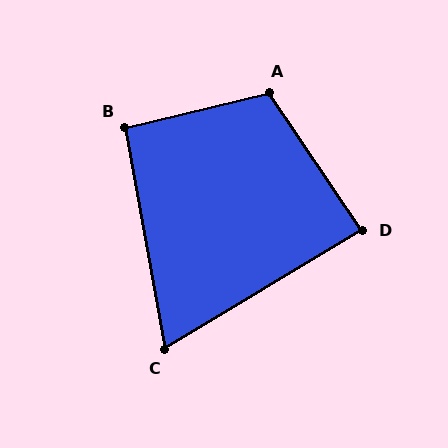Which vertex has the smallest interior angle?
C, at approximately 69 degrees.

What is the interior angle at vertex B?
Approximately 93 degrees (approximately right).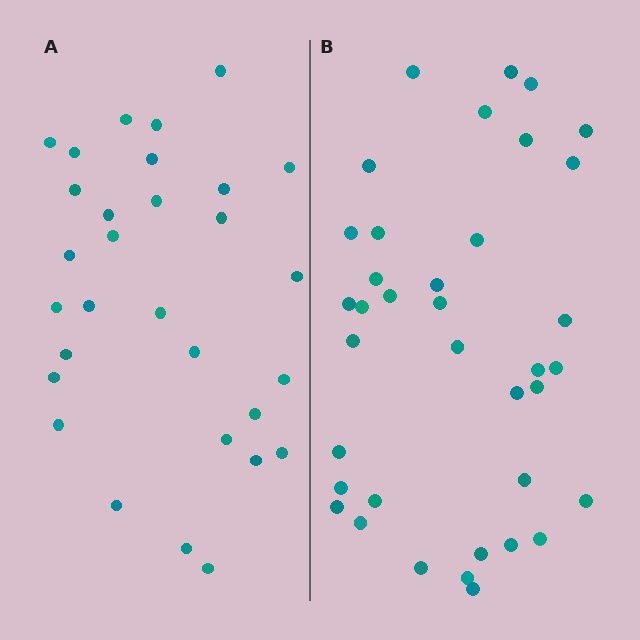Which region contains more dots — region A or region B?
Region B (the right region) has more dots.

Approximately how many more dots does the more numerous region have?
Region B has roughly 8 or so more dots than region A.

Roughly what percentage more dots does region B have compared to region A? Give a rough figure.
About 25% more.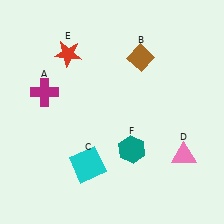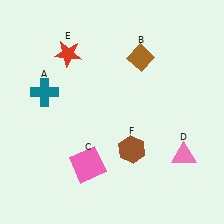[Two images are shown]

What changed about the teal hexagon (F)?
In Image 1, F is teal. In Image 2, it changed to brown.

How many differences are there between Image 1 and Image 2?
There are 3 differences between the two images.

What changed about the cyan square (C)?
In Image 1, C is cyan. In Image 2, it changed to pink.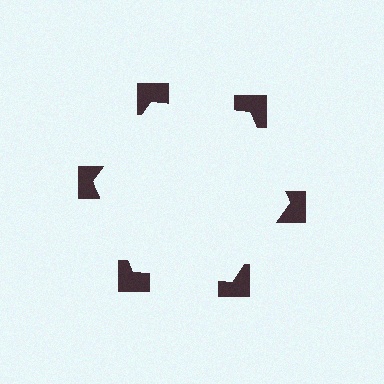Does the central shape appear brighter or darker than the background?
It typically appears slightly brighter than the background, even though no actual brightness change is drawn.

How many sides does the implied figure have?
6 sides.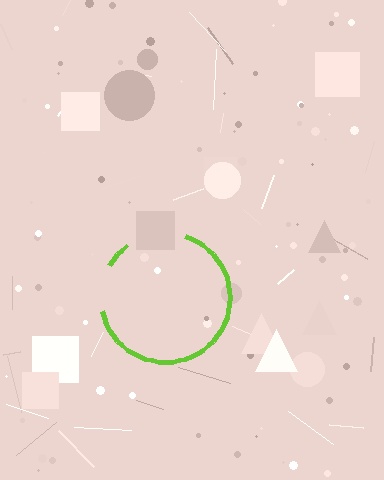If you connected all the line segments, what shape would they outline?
They would outline a circle.